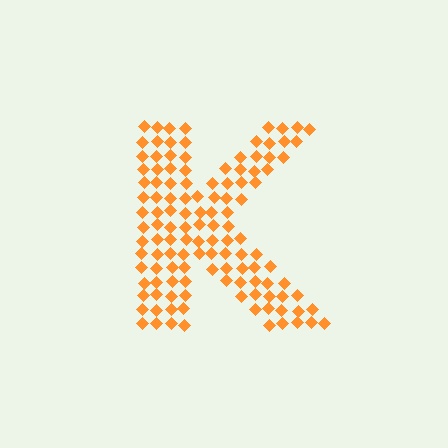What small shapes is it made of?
It is made of small diamonds.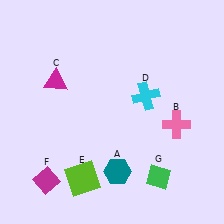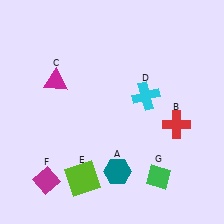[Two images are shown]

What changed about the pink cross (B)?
In Image 1, B is pink. In Image 2, it changed to red.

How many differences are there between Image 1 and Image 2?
There is 1 difference between the two images.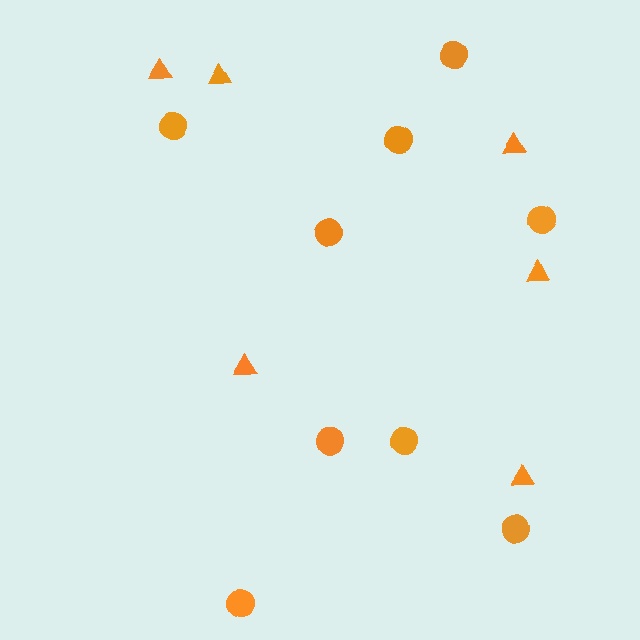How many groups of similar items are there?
There are 2 groups: one group of circles (9) and one group of triangles (6).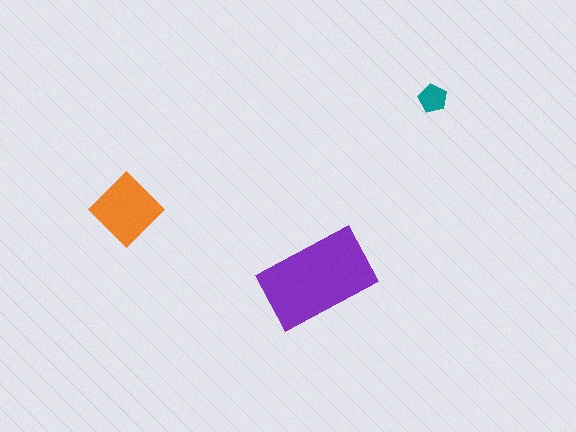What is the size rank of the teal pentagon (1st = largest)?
3rd.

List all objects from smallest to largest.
The teal pentagon, the orange diamond, the purple rectangle.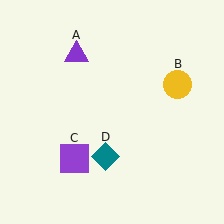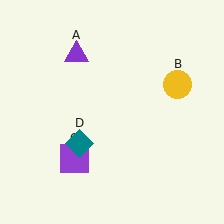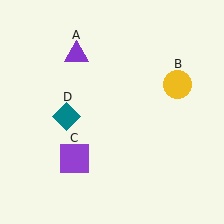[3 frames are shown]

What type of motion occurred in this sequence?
The teal diamond (object D) rotated clockwise around the center of the scene.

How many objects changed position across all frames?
1 object changed position: teal diamond (object D).